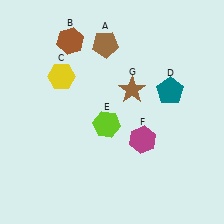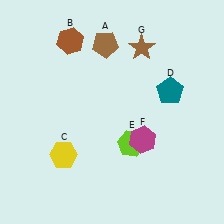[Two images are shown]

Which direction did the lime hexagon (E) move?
The lime hexagon (E) moved right.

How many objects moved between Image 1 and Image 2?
3 objects moved between the two images.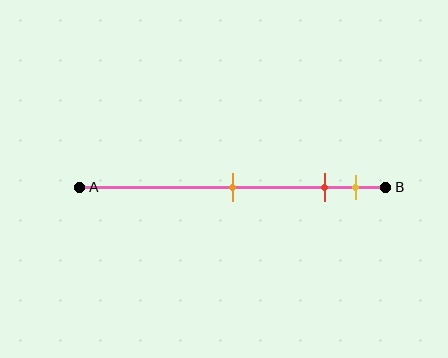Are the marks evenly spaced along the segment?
No, the marks are not evenly spaced.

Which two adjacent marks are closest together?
The red and yellow marks are the closest adjacent pair.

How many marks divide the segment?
There are 3 marks dividing the segment.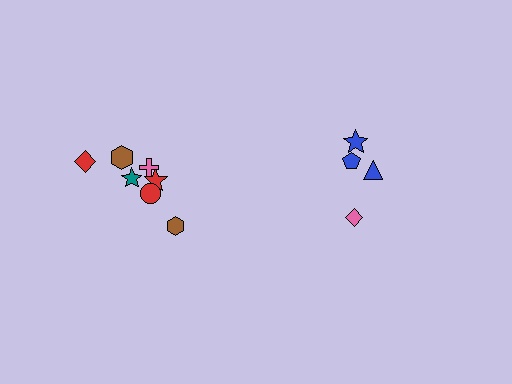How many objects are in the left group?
There are 7 objects.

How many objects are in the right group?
There are 4 objects.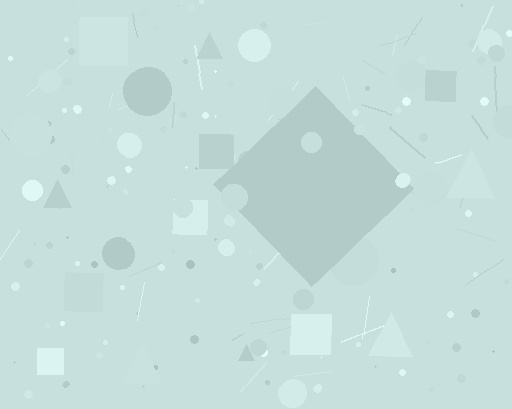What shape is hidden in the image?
A diamond is hidden in the image.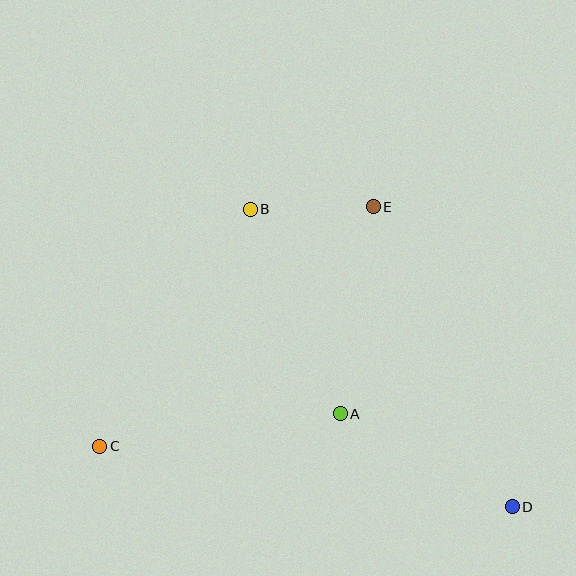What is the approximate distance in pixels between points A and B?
The distance between A and B is approximately 224 pixels.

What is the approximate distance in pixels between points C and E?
The distance between C and E is approximately 364 pixels.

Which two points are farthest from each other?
Points C and D are farthest from each other.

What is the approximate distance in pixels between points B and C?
The distance between B and C is approximately 281 pixels.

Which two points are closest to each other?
Points B and E are closest to each other.